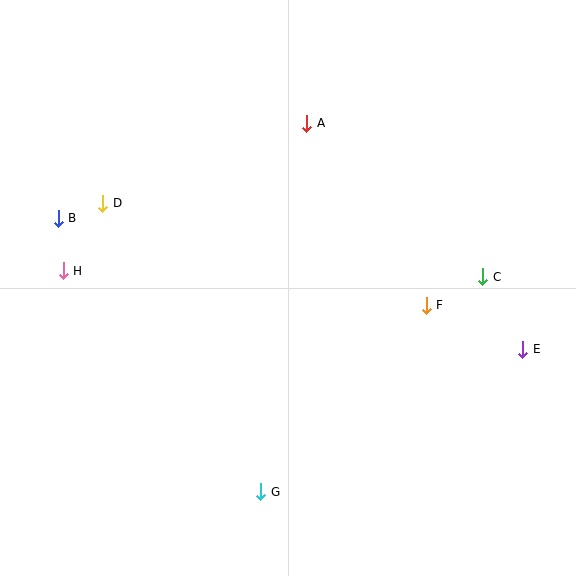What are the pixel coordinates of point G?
Point G is at (261, 492).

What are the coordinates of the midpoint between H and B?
The midpoint between H and B is at (61, 245).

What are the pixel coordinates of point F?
Point F is at (426, 305).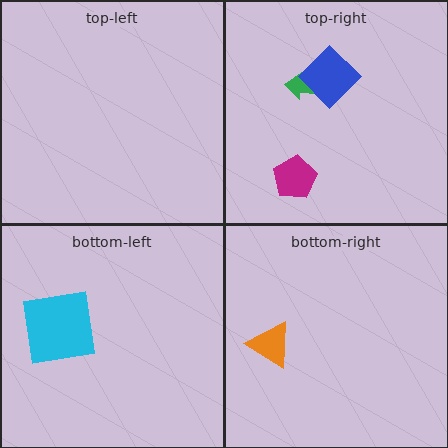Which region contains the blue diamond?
The top-right region.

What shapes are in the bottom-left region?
The cyan square.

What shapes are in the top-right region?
The green arrow, the blue diamond, the magenta pentagon.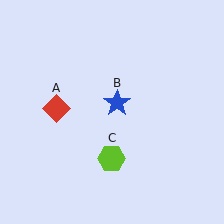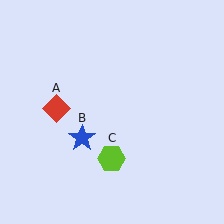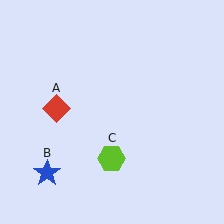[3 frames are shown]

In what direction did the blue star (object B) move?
The blue star (object B) moved down and to the left.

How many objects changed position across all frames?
1 object changed position: blue star (object B).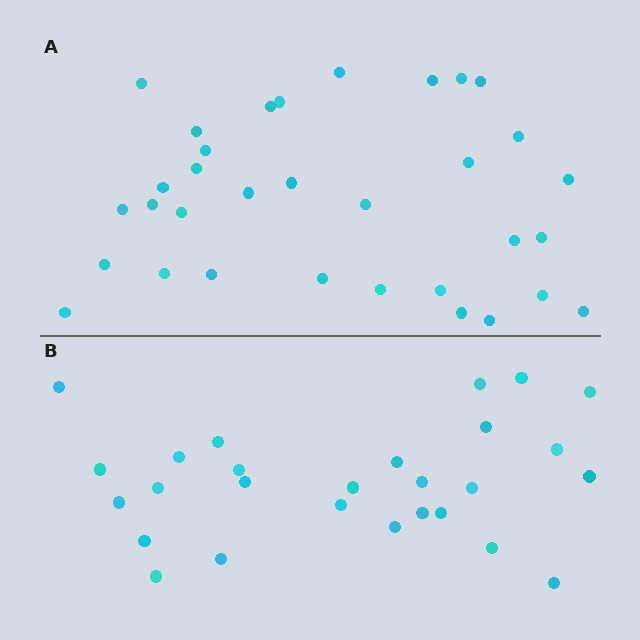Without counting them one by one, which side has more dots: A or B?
Region A (the top region) has more dots.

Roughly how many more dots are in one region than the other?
Region A has about 6 more dots than region B.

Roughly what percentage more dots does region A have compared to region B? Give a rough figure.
About 20% more.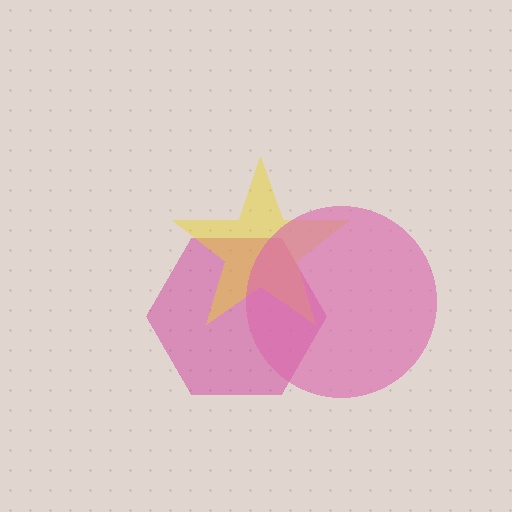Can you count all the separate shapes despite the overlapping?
Yes, there are 3 separate shapes.